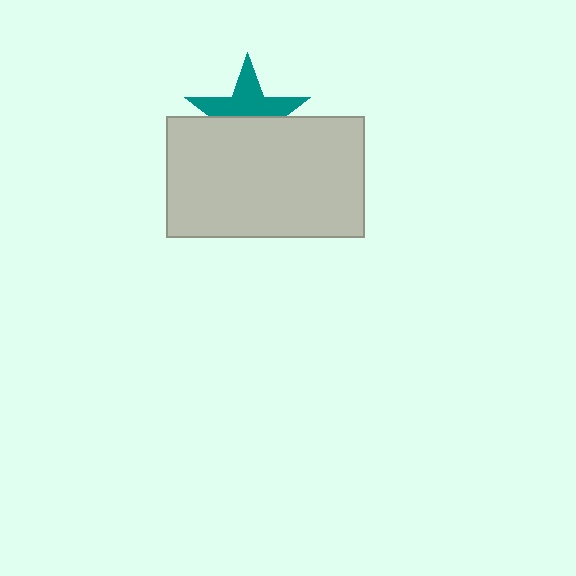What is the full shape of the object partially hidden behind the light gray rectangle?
The partially hidden object is a teal star.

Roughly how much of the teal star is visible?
About half of it is visible (roughly 50%).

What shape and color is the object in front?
The object in front is a light gray rectangle.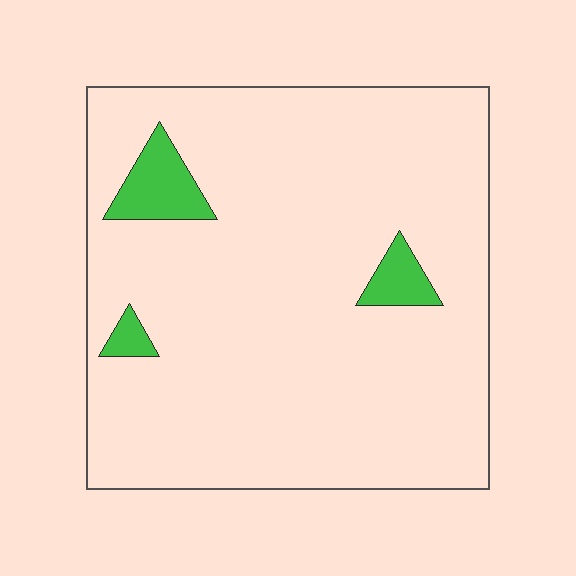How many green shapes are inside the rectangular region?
3.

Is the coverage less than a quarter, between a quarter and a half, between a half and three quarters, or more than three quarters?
Less than a quarter.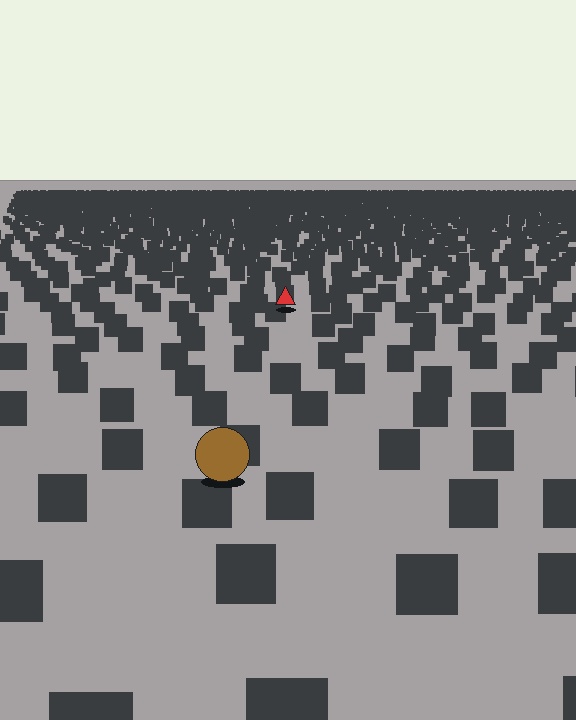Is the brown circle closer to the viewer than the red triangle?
Yes. The brown circle is closer — you can tell from the texture gradient: the ground texture is coarser near it.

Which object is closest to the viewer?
The brown circle is closest. The texture marks near it are larger and more spread out.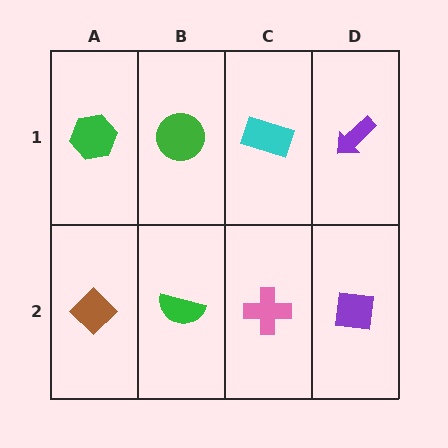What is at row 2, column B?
A green semicircle.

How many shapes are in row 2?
4 shapes.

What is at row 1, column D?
A purple arrow.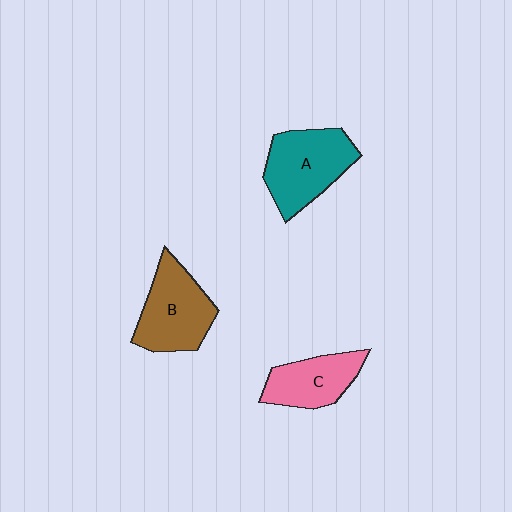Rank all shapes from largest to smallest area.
From largest to smallest: A (teal), B (brown), C (pink).